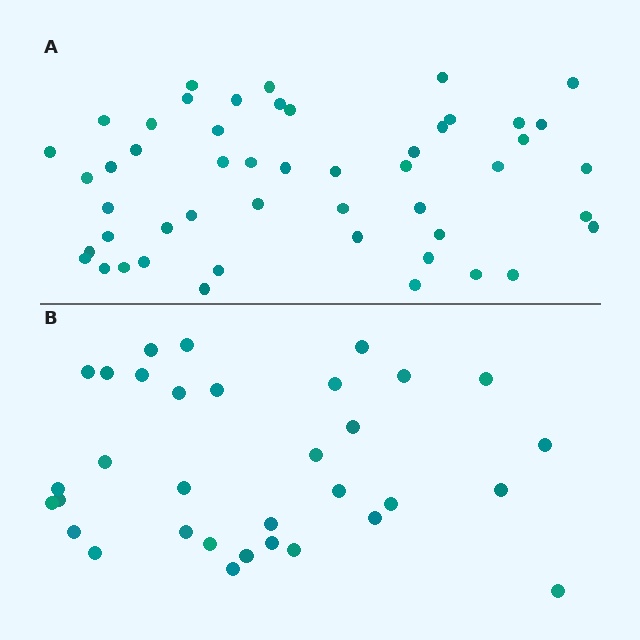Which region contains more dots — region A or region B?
Region A (the top region) has more dots.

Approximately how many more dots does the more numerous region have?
Region A has approximately 15 more dots than region B.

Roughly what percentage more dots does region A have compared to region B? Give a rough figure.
About 50% more.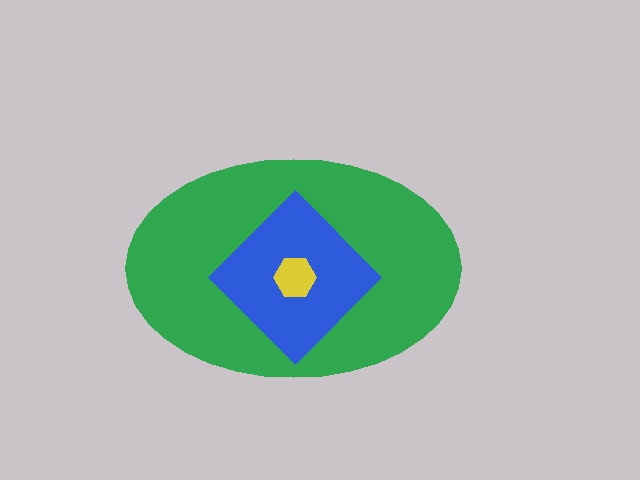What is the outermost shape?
The green ellipse.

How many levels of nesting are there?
3.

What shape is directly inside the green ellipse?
The blue diamond.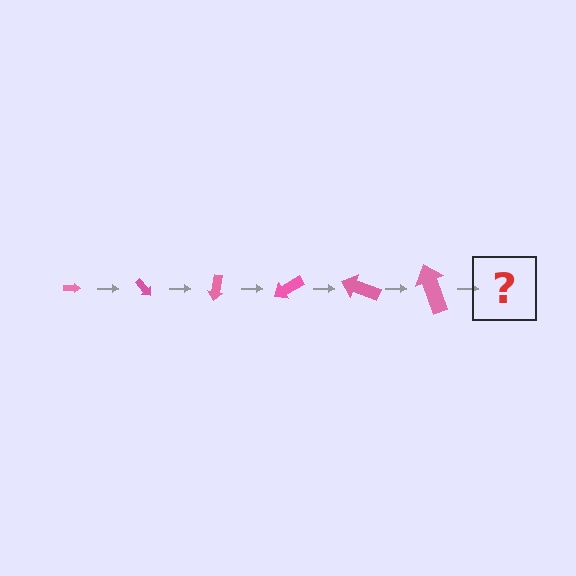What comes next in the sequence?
The next element should be an arrow, larger than the previous one and rotated 300 degrees from the start.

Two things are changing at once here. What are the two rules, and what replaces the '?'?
The two rules are that the arrow grows larger each step and it rotates 50 degrees each step. The '?' should be an arrow, larger than the previous one and rotated 300 degrees from the start.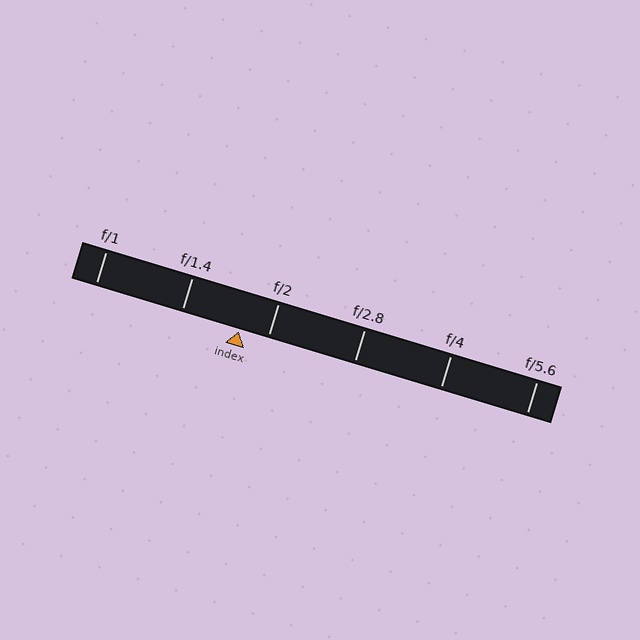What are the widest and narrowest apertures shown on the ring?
The widest aperture shown is f/1 and the narrowest is f/5.6.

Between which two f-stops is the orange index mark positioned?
The index mark is between f/1.4 and f/2.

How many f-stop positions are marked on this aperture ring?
There are 6 f-stop positions marked.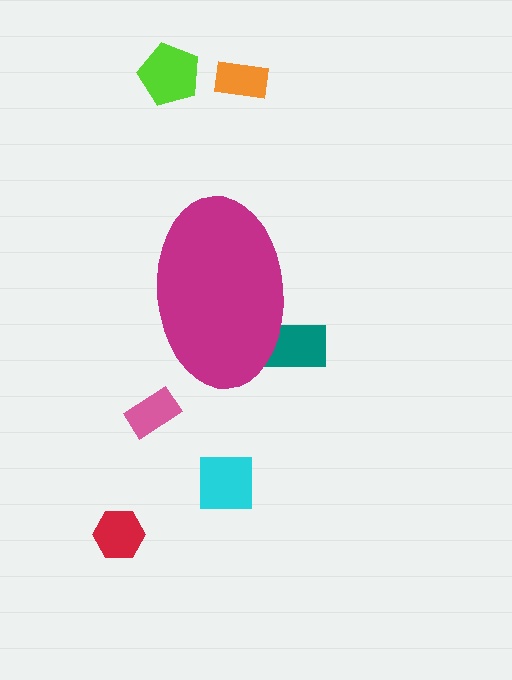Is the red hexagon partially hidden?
No, the red hexagon is fully visible.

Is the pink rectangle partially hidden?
No, the pink rectangle is fully visible.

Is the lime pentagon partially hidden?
No, the lime pentagon is fully visible.